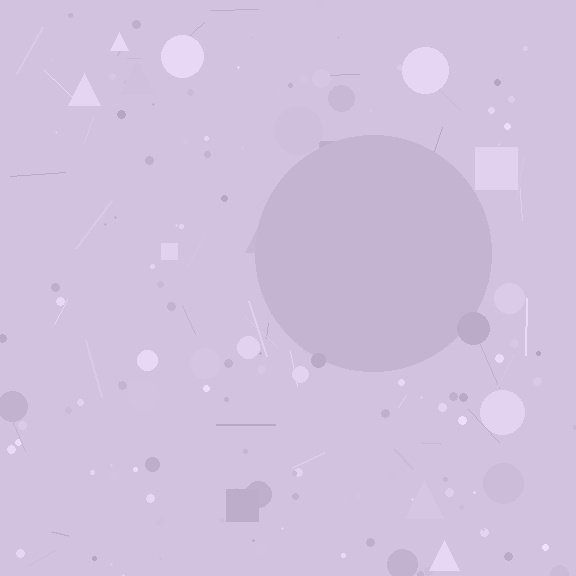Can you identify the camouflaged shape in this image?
The camouflaged shape is a circle.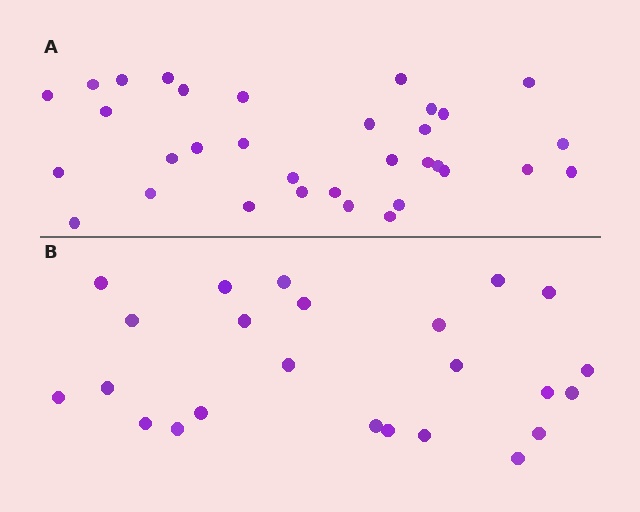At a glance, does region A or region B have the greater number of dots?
Region A (the top region) has more dots.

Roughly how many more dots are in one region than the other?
Region A has roughly 8 or so more dots than region B.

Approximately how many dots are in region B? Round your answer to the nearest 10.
About 20 dots. (The exact count is 24, which rounds to 20.)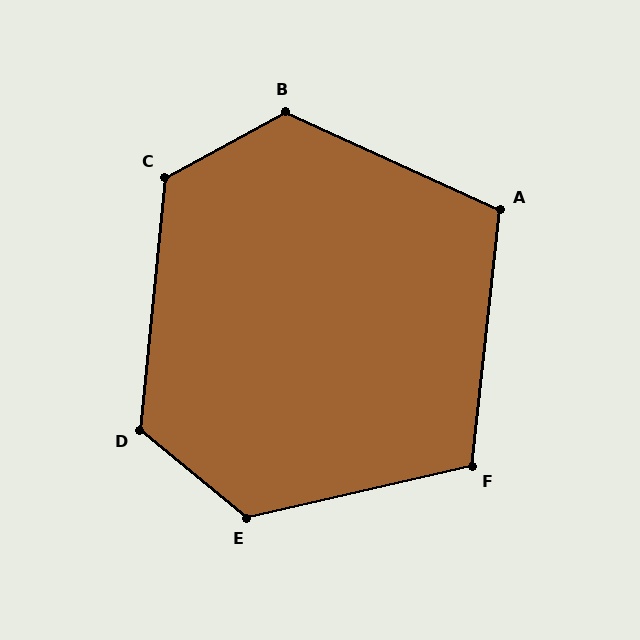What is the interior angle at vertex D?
Approximately 124 degrees (obtuse).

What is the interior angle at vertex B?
Approximately 127 degrees (obtuse).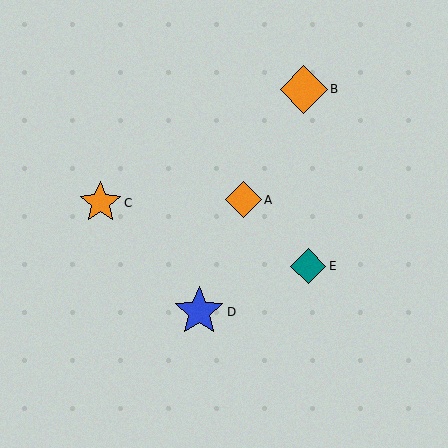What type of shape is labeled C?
Shape C is an orange star.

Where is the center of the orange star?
The center of the orange star is at (100, 203).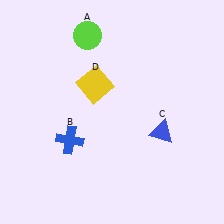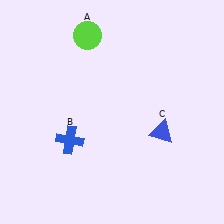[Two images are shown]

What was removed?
The yellow square (D) was removed in Image 2.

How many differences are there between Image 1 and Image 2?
There is 1 difference between the two images.